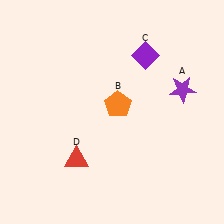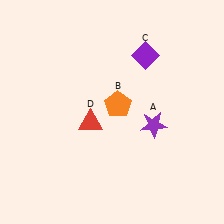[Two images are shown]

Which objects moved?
The objects that moved are: the purple star (A), the red triangle (D).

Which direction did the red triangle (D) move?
The red triangle (D) moved up.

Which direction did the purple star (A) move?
The purple star (A) moved down.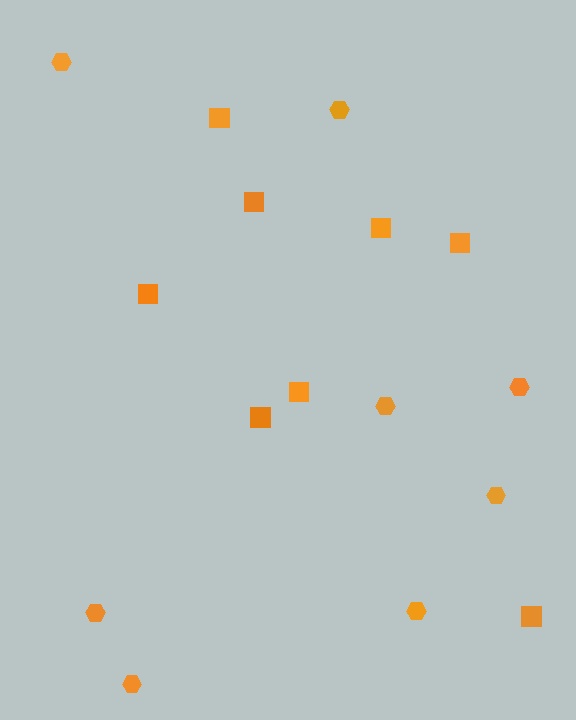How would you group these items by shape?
There are 2 groups: one group of hexagons (8) and one group of squares (8).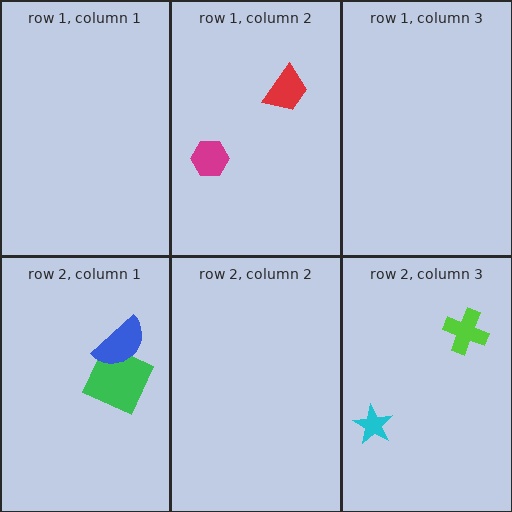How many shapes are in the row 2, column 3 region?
2.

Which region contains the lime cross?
The row 2, column 3 region.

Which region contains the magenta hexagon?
The row 1, column 2 region.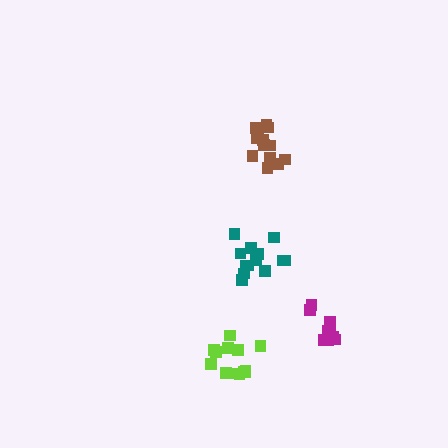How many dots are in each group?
Group 1: 13 dots, Group 2: 13 dots, Group 3: 9 dots, Group 4: 13 dots (48 total).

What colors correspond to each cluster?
The clusters are colored: teal, brown, magenta, lime.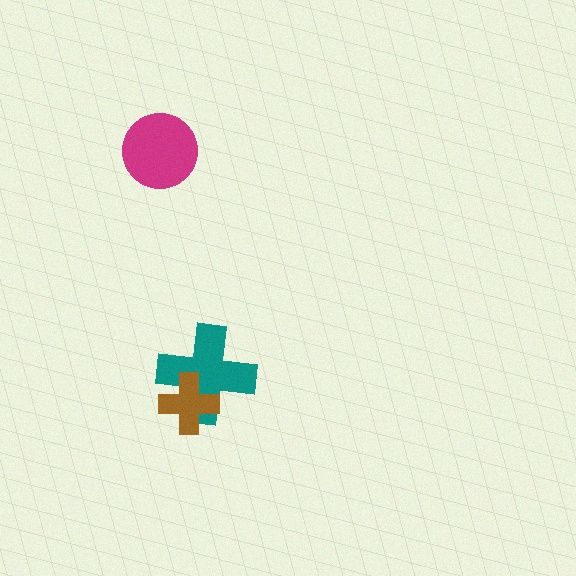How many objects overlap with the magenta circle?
0 objects overlap with the magenta circle.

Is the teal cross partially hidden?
Yes, it is partially covered by another shape.